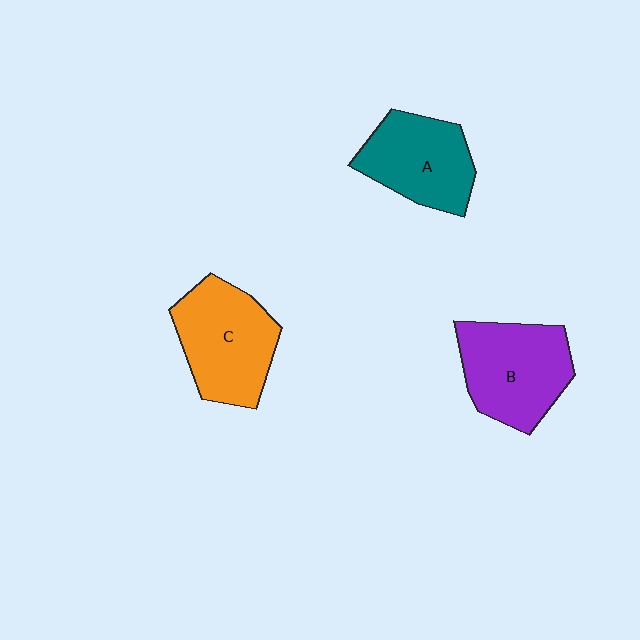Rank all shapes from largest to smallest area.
From largest to smallest: C (orange), B (purple), A (teal).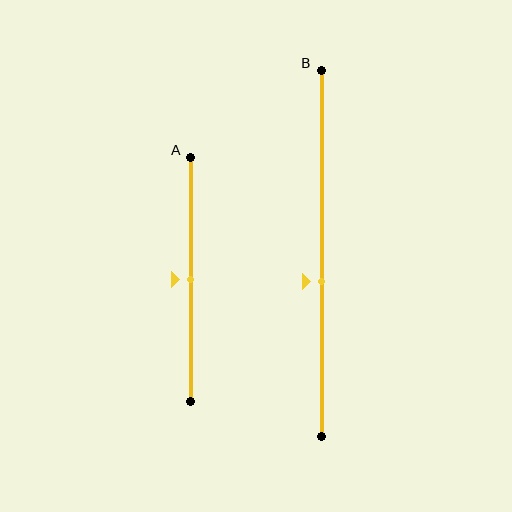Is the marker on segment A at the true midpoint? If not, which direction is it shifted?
Yes, the marker on segment A is at the true midpoint.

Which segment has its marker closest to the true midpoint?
Segment A has its marker closest to the true midpoint.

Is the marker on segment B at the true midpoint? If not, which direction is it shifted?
No, the marker on segment B is shifted downward by about 8% of the segment length.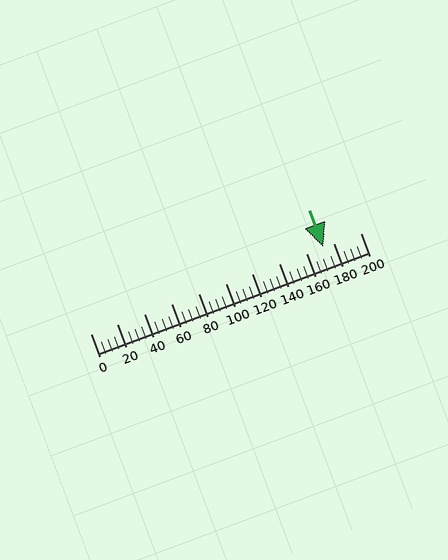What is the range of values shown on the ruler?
The ruler shows values from 0 to 200.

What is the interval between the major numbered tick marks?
The major tick marks are spaced 20 units apart.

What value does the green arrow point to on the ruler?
The green arrow points to approximately 173.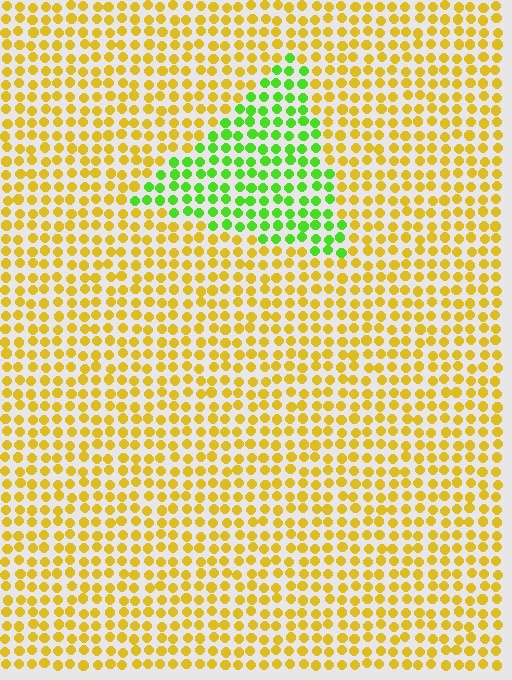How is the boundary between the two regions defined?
The boundary is defined purely by a slight shift in hue (about 59 degrees). Spacing, size, and orientation are identical on both sides.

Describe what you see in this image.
The image is filled with small yellow elements in a uniform arrangement. A triangle-shaped region is visible where the elements are tinted to a slightly different hue, forming a subtle color boundary.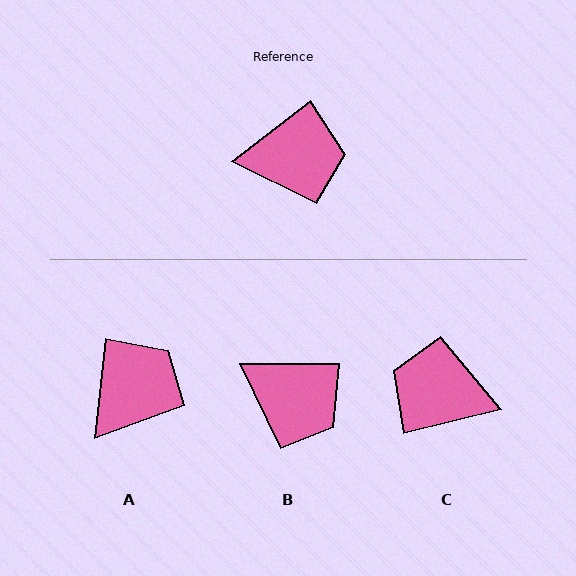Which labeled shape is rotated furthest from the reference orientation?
C, about 156 degrees away.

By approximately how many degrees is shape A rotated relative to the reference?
Approximately 47 degrees counter-clockwise.